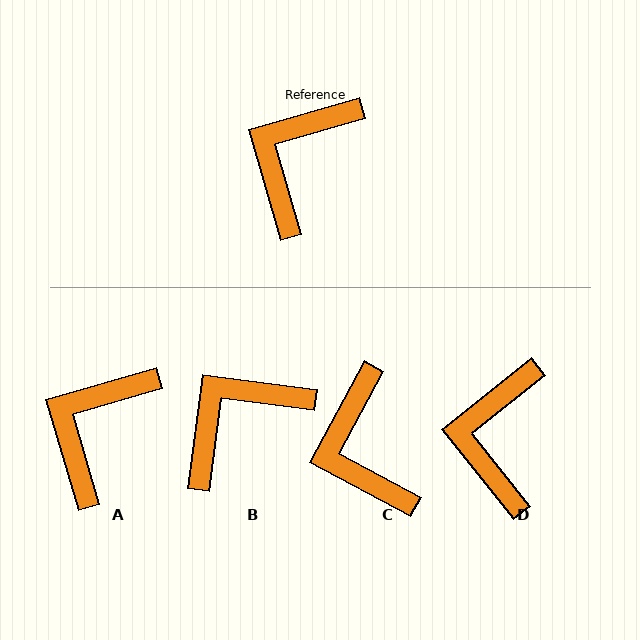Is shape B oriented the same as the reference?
No, it is off by about 24 degrees.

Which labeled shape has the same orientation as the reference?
A.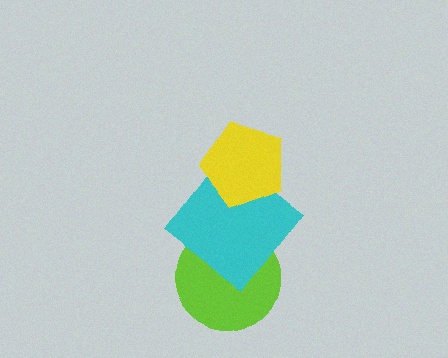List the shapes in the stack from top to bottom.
From top to bottom: the yellow pentagon, the cyan diamond, the lime circle.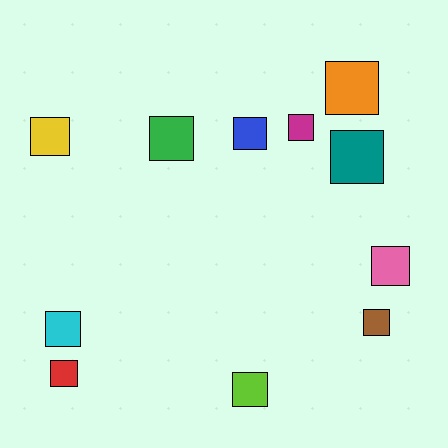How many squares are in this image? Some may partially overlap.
There are 11 squares.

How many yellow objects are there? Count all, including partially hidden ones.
There is 1 yellow object.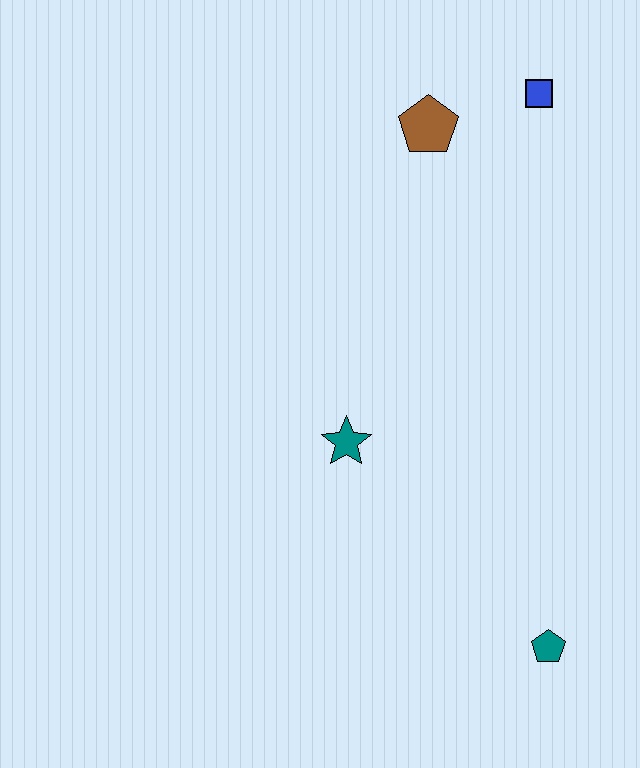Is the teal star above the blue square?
No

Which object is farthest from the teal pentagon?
The blue square is farthest from the teal pentagon.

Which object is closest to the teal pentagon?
The teal star is closest to the teal pentagon.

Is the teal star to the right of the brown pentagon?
No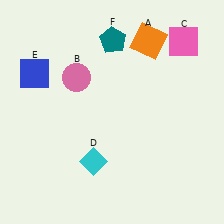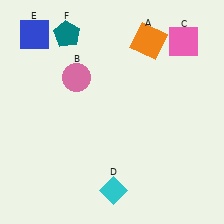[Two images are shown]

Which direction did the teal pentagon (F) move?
The teal pentagon (F) moved left.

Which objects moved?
The objects that moved are: the cyan diamond (D), the blue square (E), the teal pentagon (F).